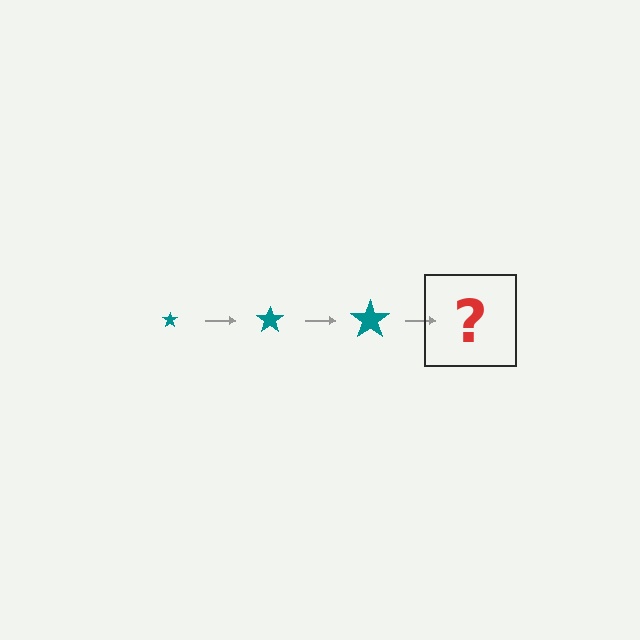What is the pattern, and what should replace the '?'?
The pattern is that the star gets progressively larger each step. The '?' should be a teal star, larger than the previous one.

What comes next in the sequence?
The next element should be a teal star, larger than the previous one.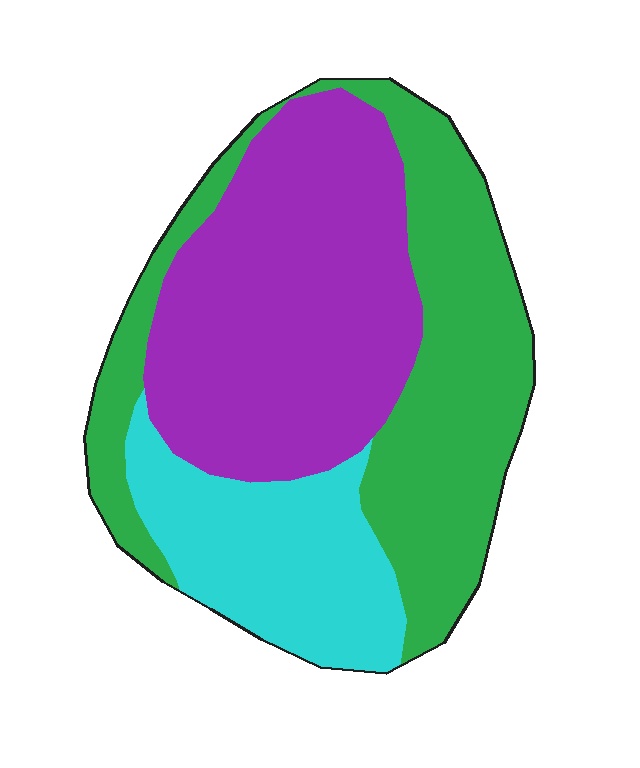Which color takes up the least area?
Cyan, at roughly 20%.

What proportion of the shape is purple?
Purple takes up about two fifths (2/5) of the shape.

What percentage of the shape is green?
Green takes up about three eighths (3/8) of the shape.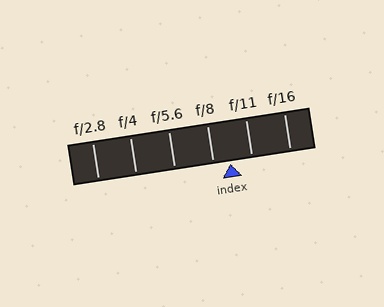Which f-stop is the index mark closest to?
The index mark is closest to f/8.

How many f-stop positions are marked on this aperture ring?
There are 6 f-stop positions marked.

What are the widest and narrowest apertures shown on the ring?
The widest aperture shown is f/2.8 and the narrowest is f/16.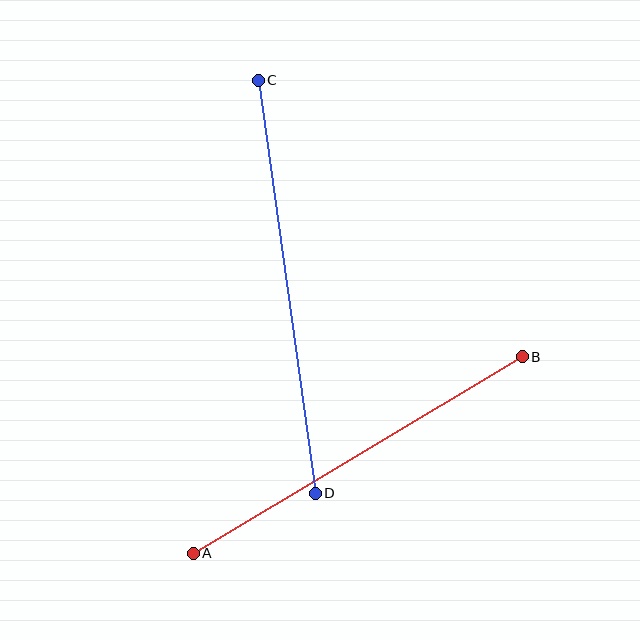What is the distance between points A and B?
The distance is approximately 383 pixels.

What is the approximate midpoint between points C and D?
The midpoint is at approximately (287, 287) pixels.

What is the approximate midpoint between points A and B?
The midpoint is at approximately (358, 455) pixels.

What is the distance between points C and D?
The distance is approximately 417 pixels.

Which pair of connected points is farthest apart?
Points C and D are farthest apart.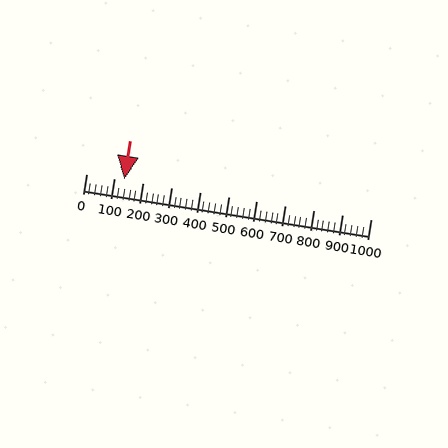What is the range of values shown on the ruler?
The ruler shows values from 0 to 1000.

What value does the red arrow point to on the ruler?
The red arrow points to approximately 133.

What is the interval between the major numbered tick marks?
The major tick marks are spaced 100 units apart.